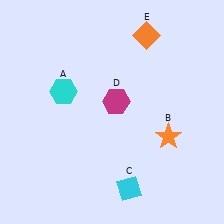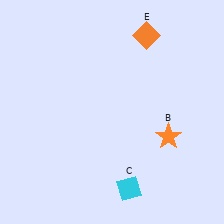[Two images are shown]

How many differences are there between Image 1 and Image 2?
There are 2 differences between the two images.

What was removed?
The magenta hexagon (D), the cyan hexagon (A) were removed in Image 2.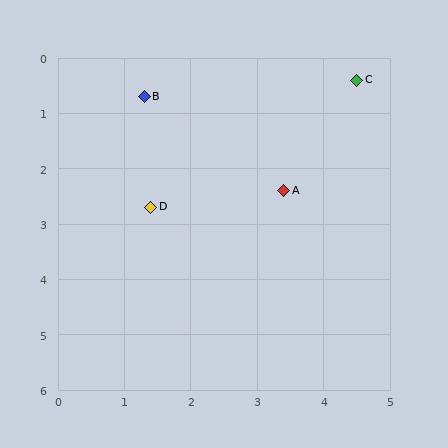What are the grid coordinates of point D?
Point D is at approximately (1.4, 2.7).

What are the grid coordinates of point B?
Point B is at approximately (1.3, 0.7).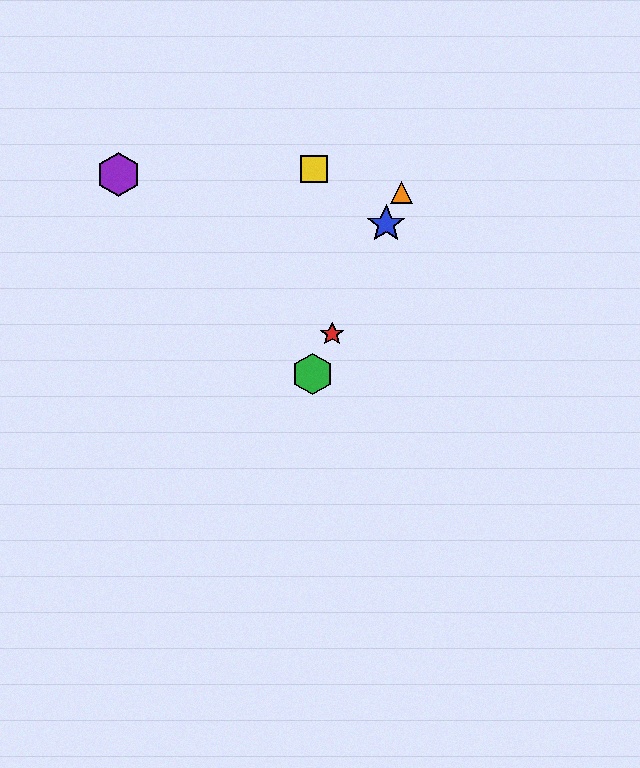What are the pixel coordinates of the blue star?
The blue star is at (386, 224).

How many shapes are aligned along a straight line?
4 shapes (the red star, the blue star, the green hexagon, the orange triangle) are aligned along a straight line.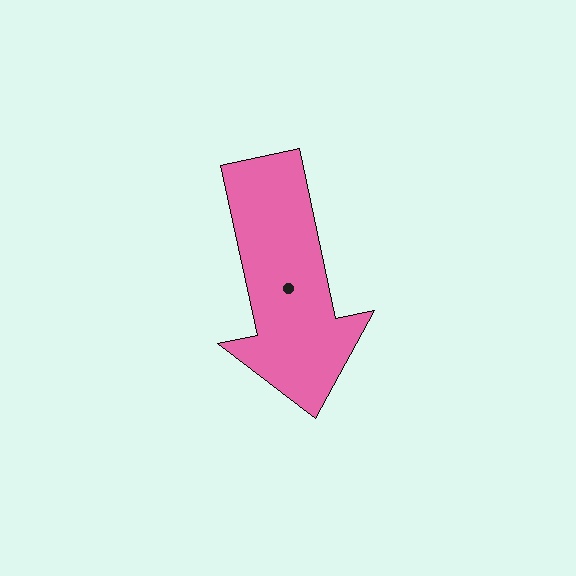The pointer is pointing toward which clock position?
Roughly 6 o'clock.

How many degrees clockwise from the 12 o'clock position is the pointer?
Approximately 168 degrees.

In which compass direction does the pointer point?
South.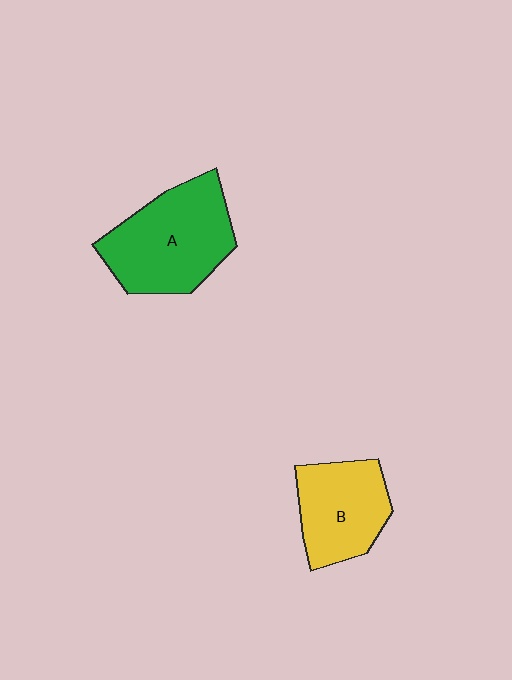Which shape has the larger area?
Shape A (green).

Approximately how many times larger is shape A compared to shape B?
Approximately 1.4 times.